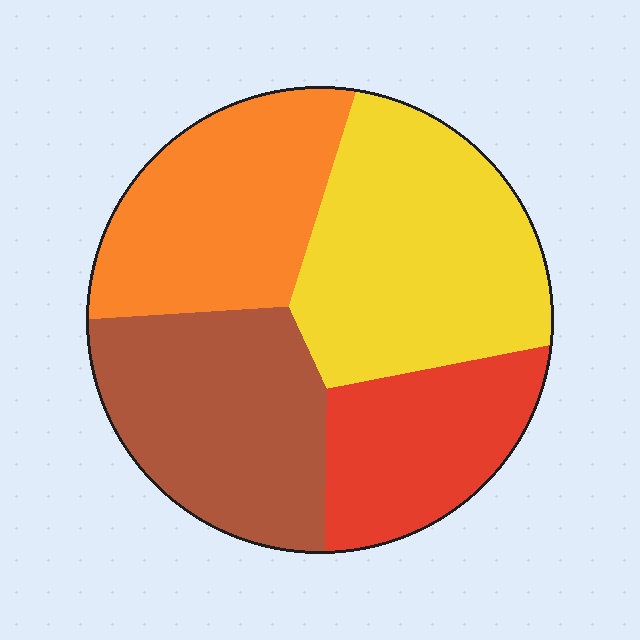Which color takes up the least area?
Red, at roughly 20%.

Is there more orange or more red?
Orange.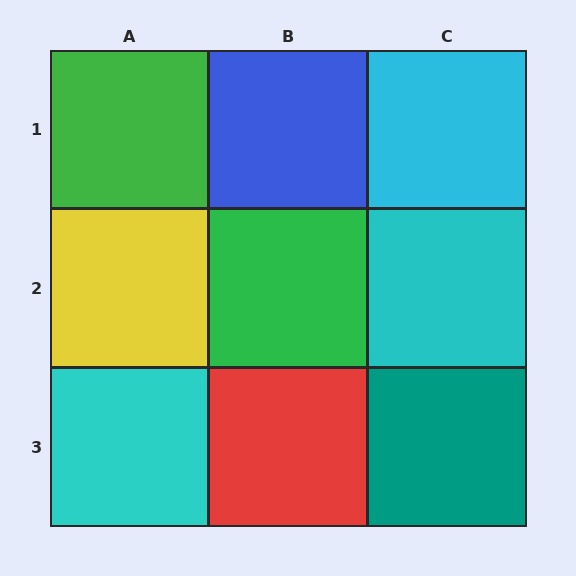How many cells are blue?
1 cell is blue.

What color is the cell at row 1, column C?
Cyan.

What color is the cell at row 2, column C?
Cyan.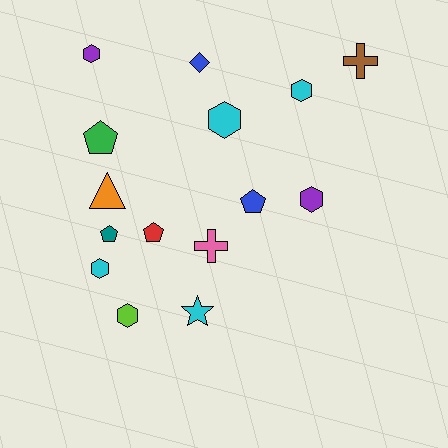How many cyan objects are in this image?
There are 4 cyan objects.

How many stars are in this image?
There is 1 star.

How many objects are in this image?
There are 15 objects.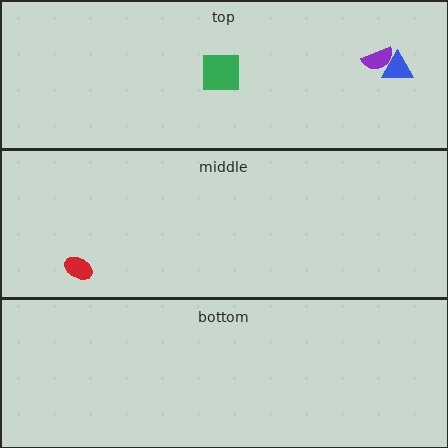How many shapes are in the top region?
3.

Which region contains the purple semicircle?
The top region.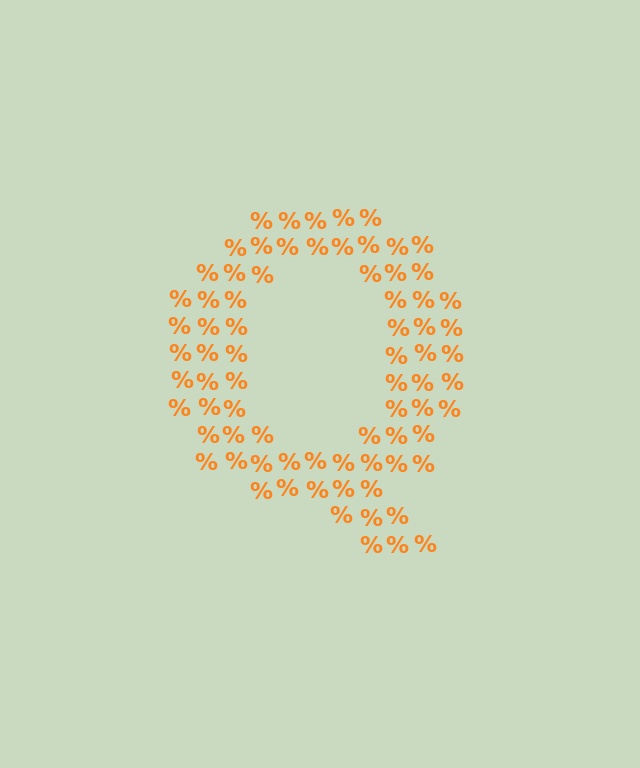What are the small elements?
The small elements are percent signs.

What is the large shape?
The large shape is the letter Q.